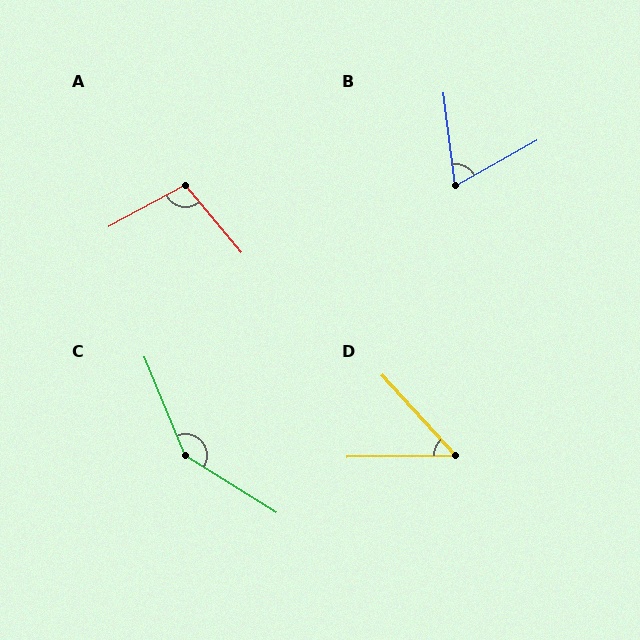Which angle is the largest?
C, at approximately 144 degrees.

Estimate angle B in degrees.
Approximately 68 degrees.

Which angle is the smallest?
D, at approximately 48 degrees.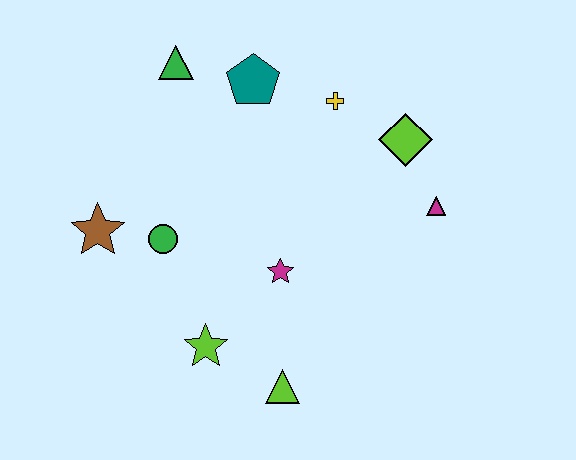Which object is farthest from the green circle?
The magenta triangle is farthest from the green circle.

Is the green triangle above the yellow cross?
Yes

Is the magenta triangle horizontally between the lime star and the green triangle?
No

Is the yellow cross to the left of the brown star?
No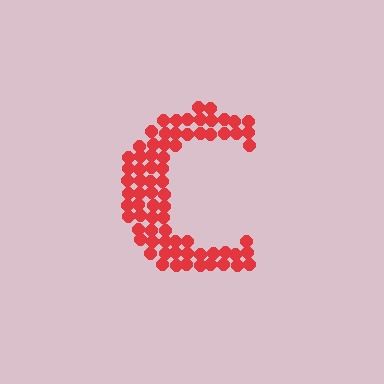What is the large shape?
The large shape is the letter C.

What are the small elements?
The small elements are circles.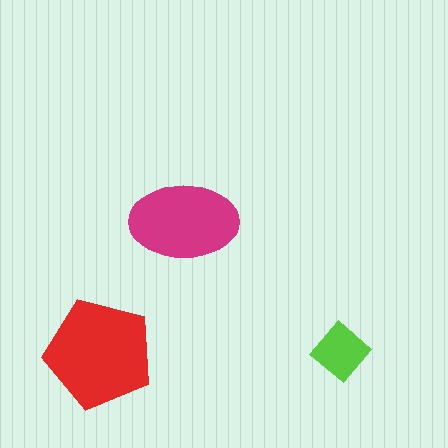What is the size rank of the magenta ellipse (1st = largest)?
2nd.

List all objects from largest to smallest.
The red pentagon, the magenta ellipse, the lime diamond.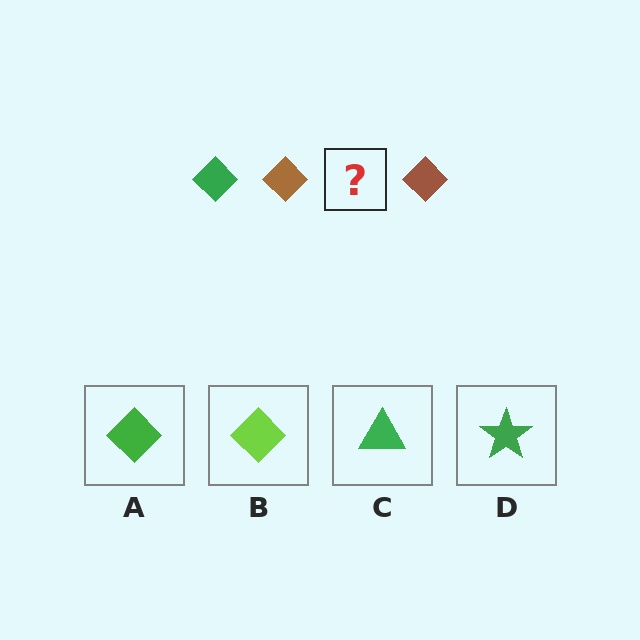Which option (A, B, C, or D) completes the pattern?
A.